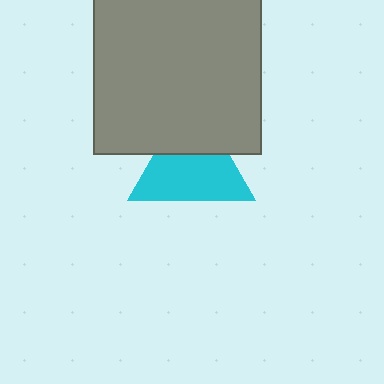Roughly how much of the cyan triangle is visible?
About half of it is visible (roughly 65%).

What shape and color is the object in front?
The object in front is a gray square.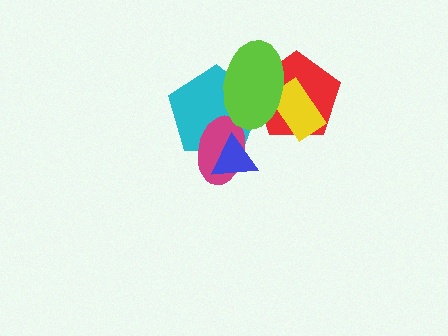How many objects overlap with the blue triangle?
2 objects overlap with the blue triangle.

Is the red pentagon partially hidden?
Yes, it is partially covered by another shape.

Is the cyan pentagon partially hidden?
Yes, it is partially covered by another shape.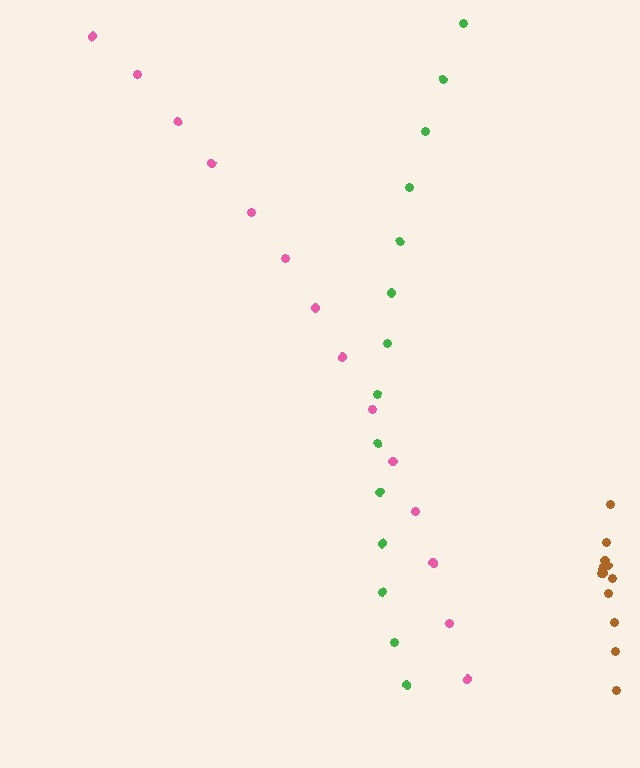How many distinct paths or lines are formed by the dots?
There are 3 distinct paths.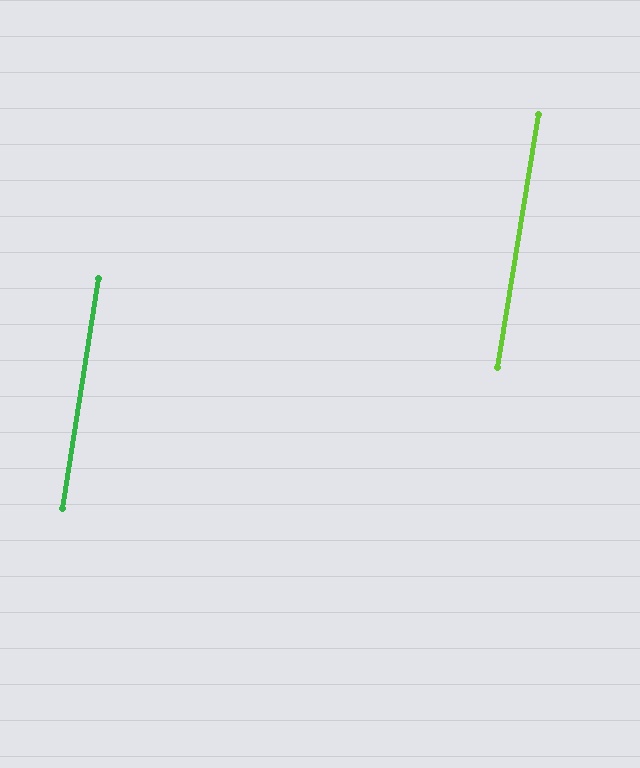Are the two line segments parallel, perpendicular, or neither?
Parallel — their directions differ by only 0.5°.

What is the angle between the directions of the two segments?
Approximately 0 degrees.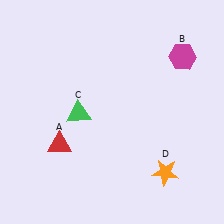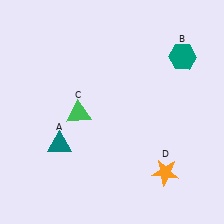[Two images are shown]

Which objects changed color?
A changed from red to teal. B changed from magenta to teal.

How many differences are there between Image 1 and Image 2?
There are 2 differences between the two images.